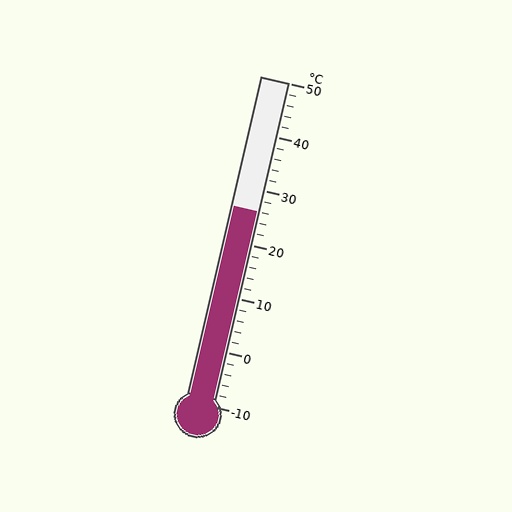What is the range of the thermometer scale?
The thermometer scale ranges from -10°C to 50°C.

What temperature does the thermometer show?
The thermometer shows approximately 26°C.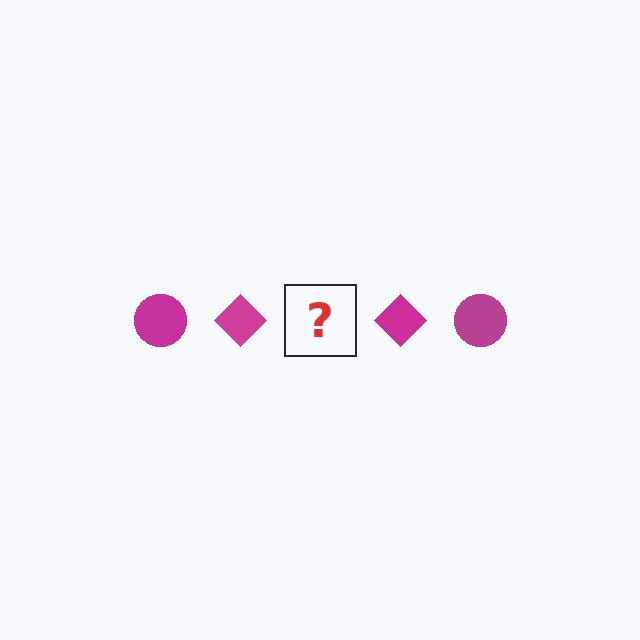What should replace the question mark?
The question mark should be replaced with a magenta circle.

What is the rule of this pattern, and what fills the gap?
The rule is that the pattern cycles through circle, diamond shapes in magenta. The gap should be filled with a magenta circle.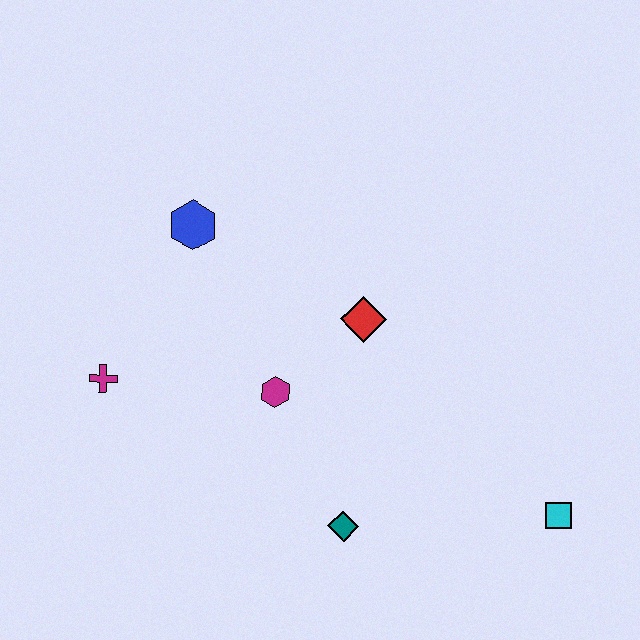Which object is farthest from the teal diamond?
The blue hexagon is farthest from the teal diamond.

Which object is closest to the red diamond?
The magenta hexagon is closest to the red diamond.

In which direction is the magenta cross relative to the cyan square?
The magenta cross is to the left of the cyan square.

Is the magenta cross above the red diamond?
No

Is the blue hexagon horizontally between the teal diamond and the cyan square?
No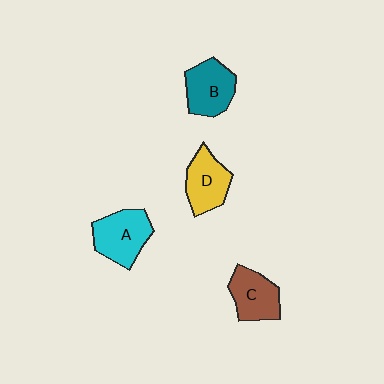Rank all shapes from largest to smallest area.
From largest to smallest: A (cyan), B (teal), D (yellow), C (brown).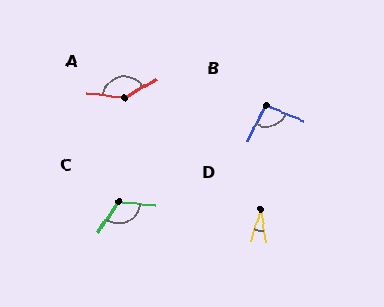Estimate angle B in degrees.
Approximately 95 degrees.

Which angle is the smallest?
D, at approximately 24 degrees.